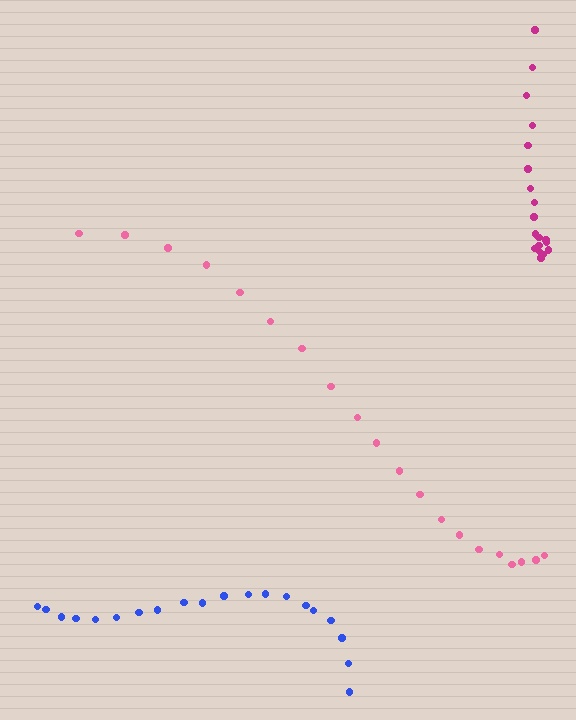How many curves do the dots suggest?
There are 3 distinct paths.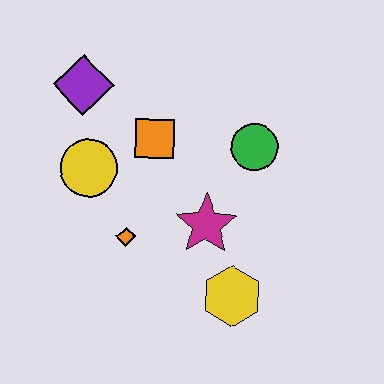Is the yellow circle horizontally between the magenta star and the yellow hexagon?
No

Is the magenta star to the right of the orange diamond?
Yes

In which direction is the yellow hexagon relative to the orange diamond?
The yellow hexagon is to the right of the orange diamond.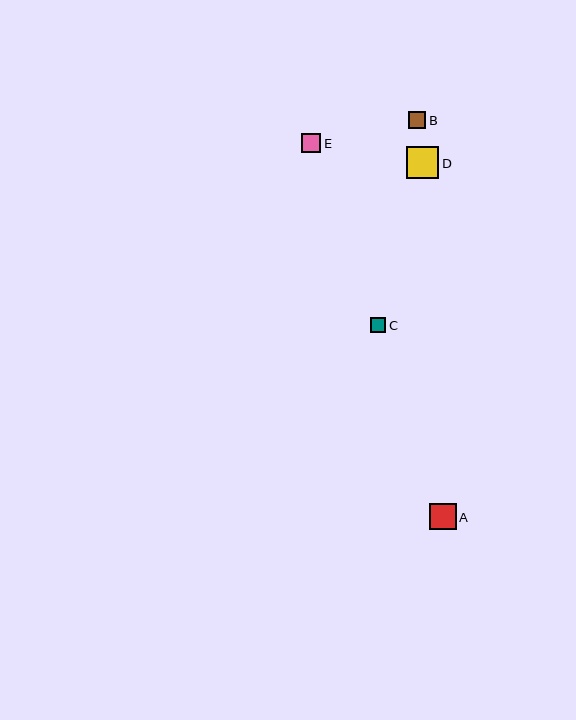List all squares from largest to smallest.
From largest to smallest: D, A, E, B, C.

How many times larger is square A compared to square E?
Square A is approximately 1.4 times the size of square E.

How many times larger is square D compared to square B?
Square D is approximately 1.9 times the size of square B.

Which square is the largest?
Square D is the largest with a size of approximately 32 pixels.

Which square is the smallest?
Square C is the smallest with a size of approximately 16 pixels.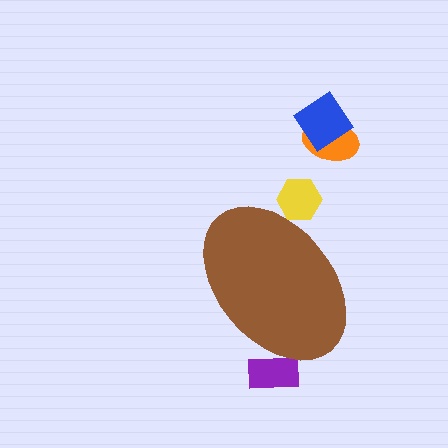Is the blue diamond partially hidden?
No, the blue diamond is fully visible.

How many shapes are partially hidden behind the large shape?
2 shapes are partially hidden.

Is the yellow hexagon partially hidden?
Yes, the yellow hexagon is partially hidden behind the brown ellipse.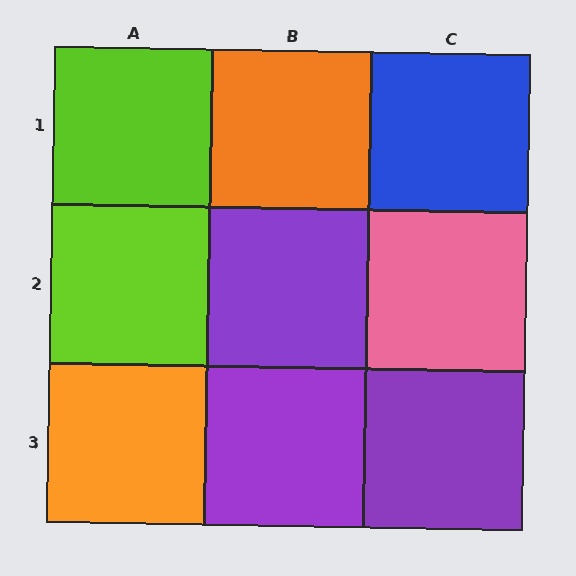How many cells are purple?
3 cells are purple.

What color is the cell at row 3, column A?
Orange.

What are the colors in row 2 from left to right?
Lime, purple, pink.